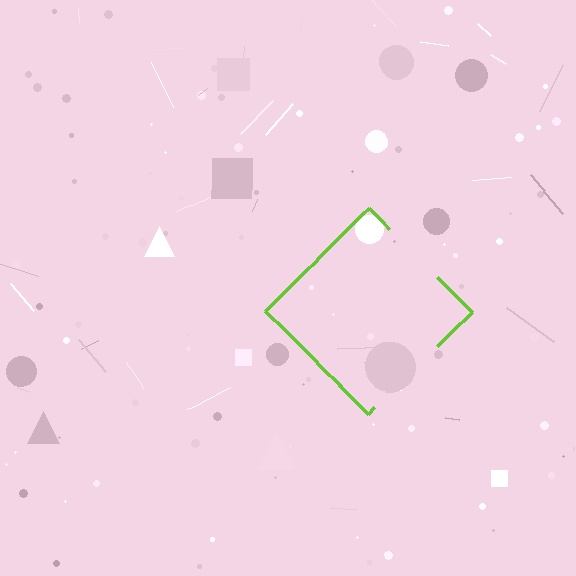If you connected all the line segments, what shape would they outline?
They would outline a diamond.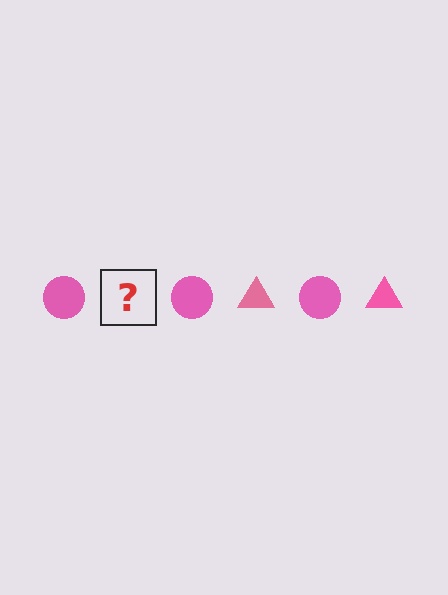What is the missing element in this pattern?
The missing element is a pink triangle.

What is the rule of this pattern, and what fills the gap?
The rule is that the pattern cycles through circle, triangle shapes in pink. The gap should be filled with a pink triangle.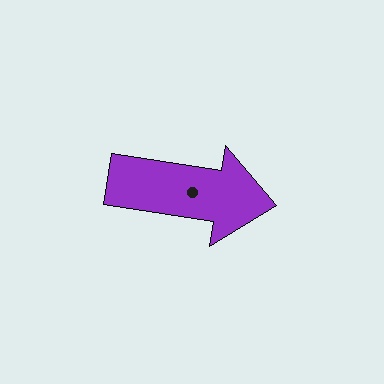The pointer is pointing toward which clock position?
Roughly 3 o'clock.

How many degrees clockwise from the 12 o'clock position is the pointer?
Approximately 99 degrees.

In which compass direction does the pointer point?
East.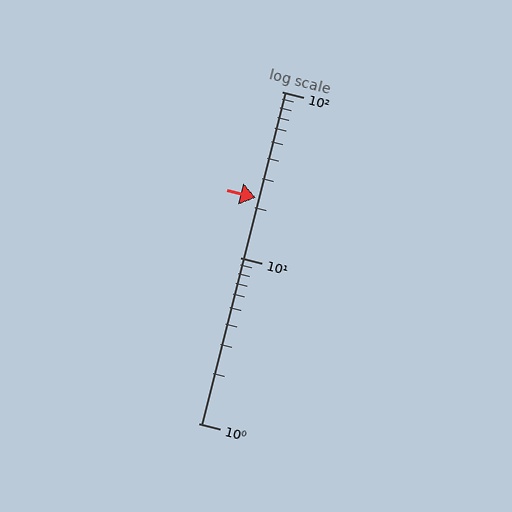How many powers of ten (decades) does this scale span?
The scale spans 2 decades, from 1 to 100.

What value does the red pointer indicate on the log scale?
The pointer indicates approximately 23.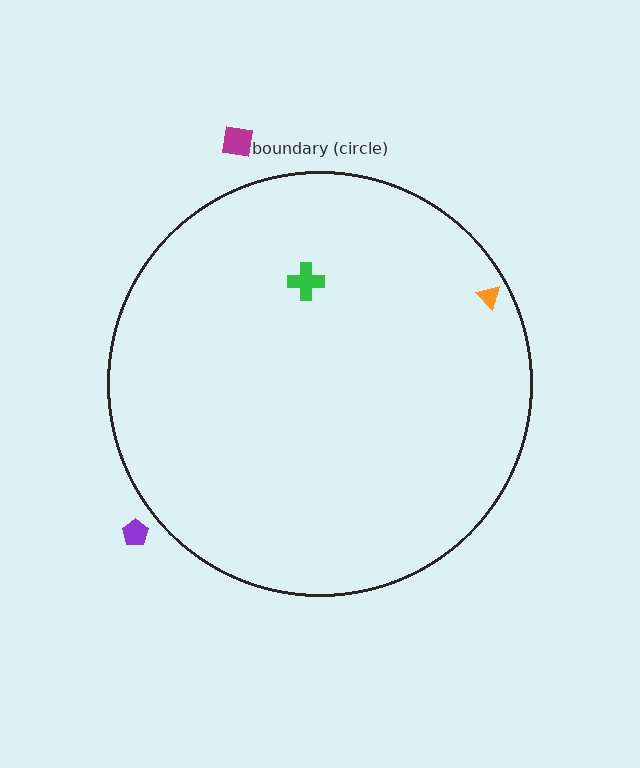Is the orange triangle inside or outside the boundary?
Inside.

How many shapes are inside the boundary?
2 inside, 2 outside.